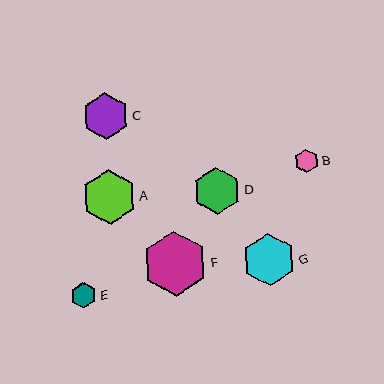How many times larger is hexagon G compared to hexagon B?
Hexagon G is approximately 2.2 times the size of hexagon B.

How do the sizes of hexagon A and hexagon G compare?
Hexagon A and hexagon G are approximately the same size.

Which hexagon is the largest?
Hexagon F is the largest with a size of approximately 65 pixels.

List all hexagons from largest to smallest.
From largest to smallest: F, A, G, D, C, E, B.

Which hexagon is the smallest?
Hexagon B is the smallest with a size of approximately 24 pixels.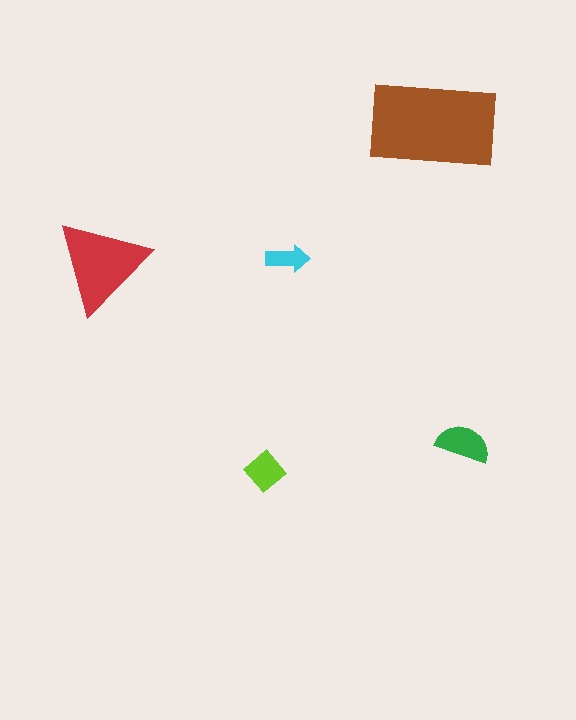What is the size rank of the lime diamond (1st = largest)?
4th.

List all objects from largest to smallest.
The brown rectangle, the red triangle, the green semicircle, the lime diamond, the cyan arrow.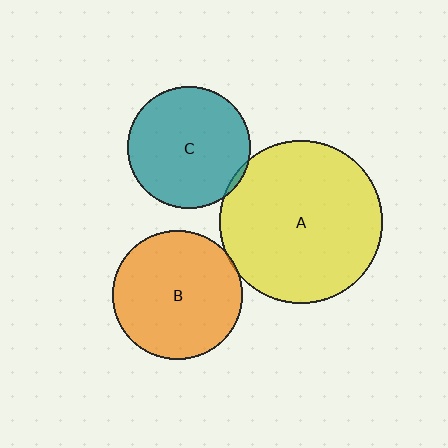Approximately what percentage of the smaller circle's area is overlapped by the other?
Approximately 5%.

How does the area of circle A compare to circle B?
Approximately 1.6 times.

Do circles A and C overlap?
Yes.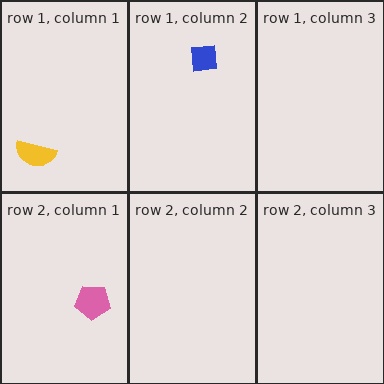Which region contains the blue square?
The row 1, column 2 region.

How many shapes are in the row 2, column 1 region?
1.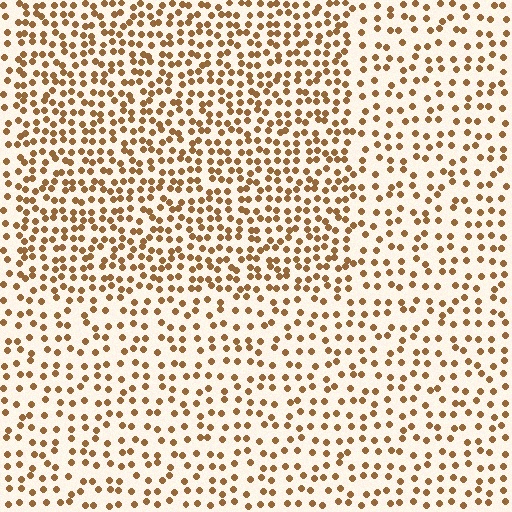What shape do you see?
I see a rectangle.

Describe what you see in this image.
The image contains small brown elements arranged at two different densities. A rectangle-shaped region is visible where the elements are more densely packed than the surrounding area.